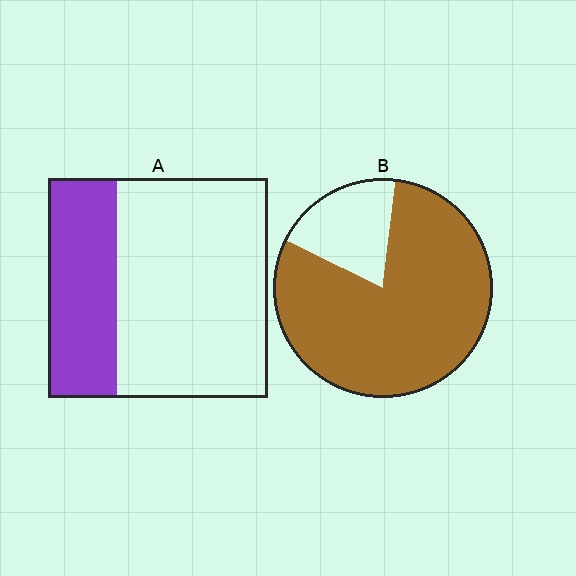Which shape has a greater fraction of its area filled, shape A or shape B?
Shape B.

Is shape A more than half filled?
No.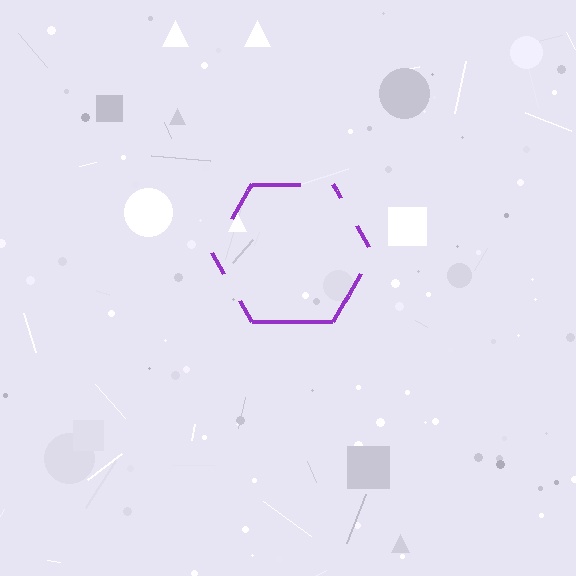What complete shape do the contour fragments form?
The contour fragments form a hexagon.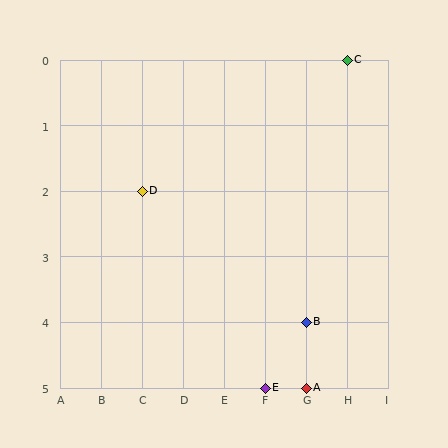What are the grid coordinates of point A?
Point A is at grid coordinates (G, 5).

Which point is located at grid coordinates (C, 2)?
Point D is at (C, 2).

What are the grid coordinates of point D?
Point D is at grid coordinates (C, 2).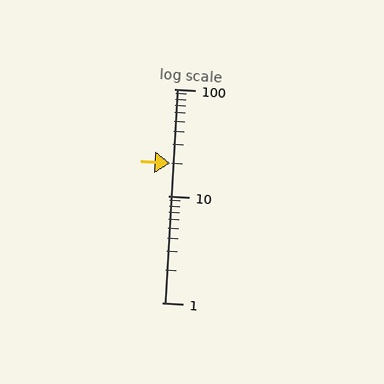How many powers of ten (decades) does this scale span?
The scale spans 2 decades, from 1 to 100.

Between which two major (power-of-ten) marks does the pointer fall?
The pointer is between 10 and 100.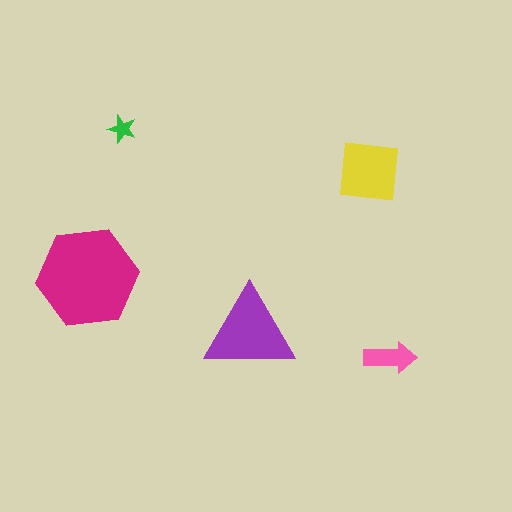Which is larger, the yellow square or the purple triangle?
The purple triangle.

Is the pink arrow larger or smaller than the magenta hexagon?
Smaller.